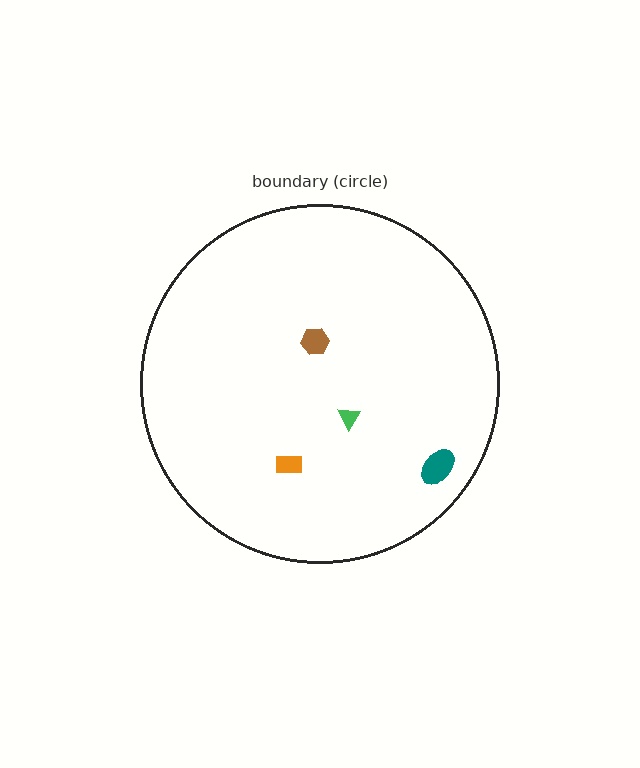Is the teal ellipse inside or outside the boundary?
Inside.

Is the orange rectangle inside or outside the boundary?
Inside.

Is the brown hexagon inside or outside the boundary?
Inside.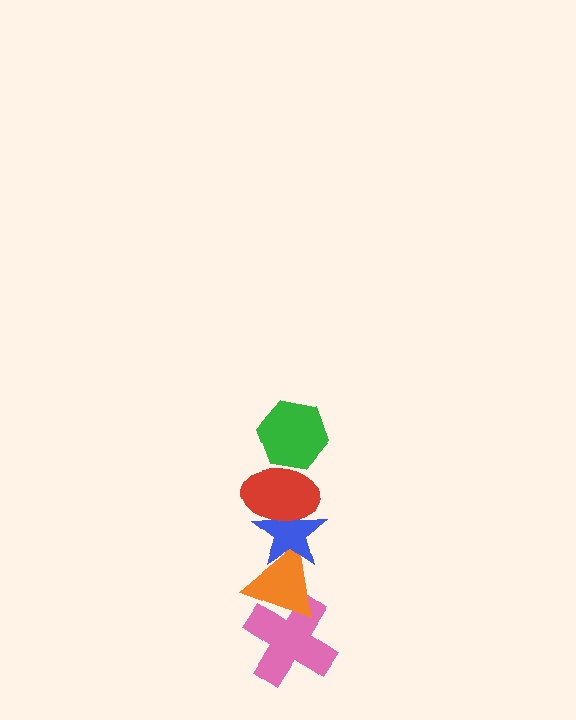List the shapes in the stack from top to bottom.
From top to bottom: the green hexagon, the red ellipse, the blue star, the orange triangle, the pink cross.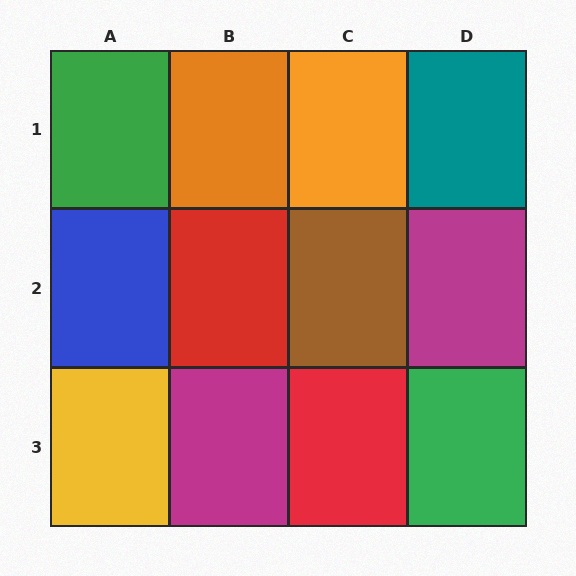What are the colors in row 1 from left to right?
Green, orange, orange, teal.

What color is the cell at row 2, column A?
Blue.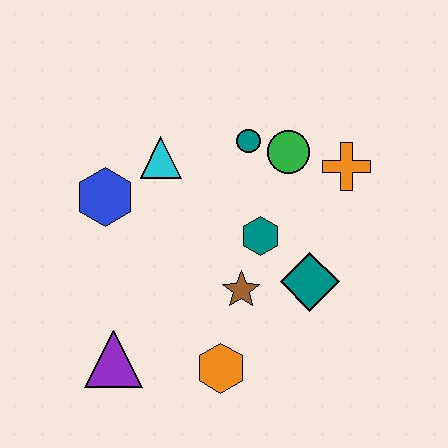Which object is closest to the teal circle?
The green circle is closest to the teal circle.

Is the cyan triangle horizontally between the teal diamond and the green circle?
No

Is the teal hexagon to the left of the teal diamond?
Yes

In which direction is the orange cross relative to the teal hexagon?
The orange cross is to the right of the teal hexagon.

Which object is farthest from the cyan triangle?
The orange hexagon is farthest from the cyan triangle.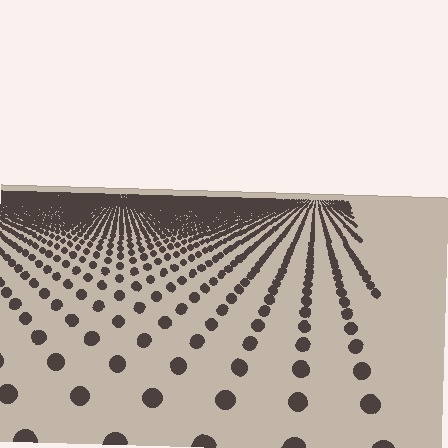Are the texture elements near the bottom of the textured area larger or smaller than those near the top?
Larger. Near the bottom, elements are closer to the viewer and appear at a bigger on-screen size.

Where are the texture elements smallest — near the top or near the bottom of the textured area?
Near the top.